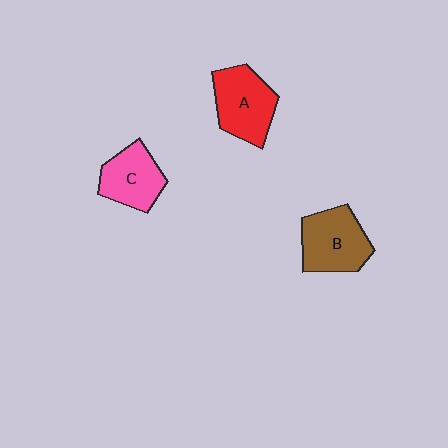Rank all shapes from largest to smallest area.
From largest to smallest: B (brown), A (red), C (pink).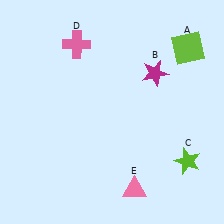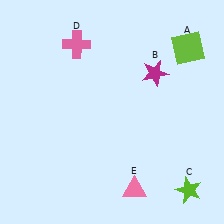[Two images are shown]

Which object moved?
The lime star (C) moved down.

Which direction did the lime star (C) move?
The lime star (C) moved down.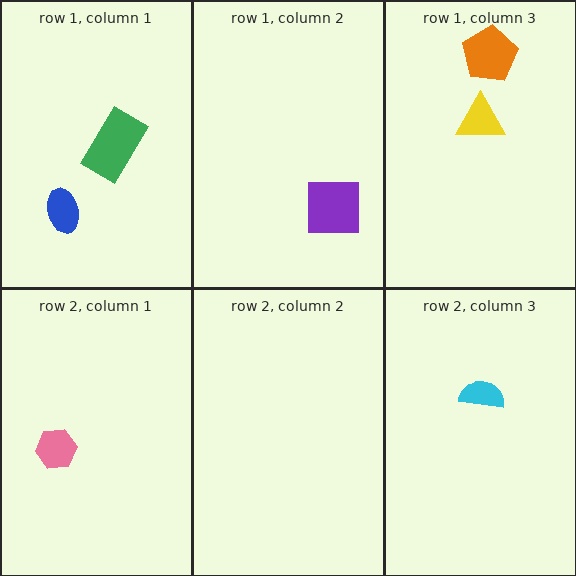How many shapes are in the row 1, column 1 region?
2.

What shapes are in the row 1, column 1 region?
The green rectangle, the blue ellipse.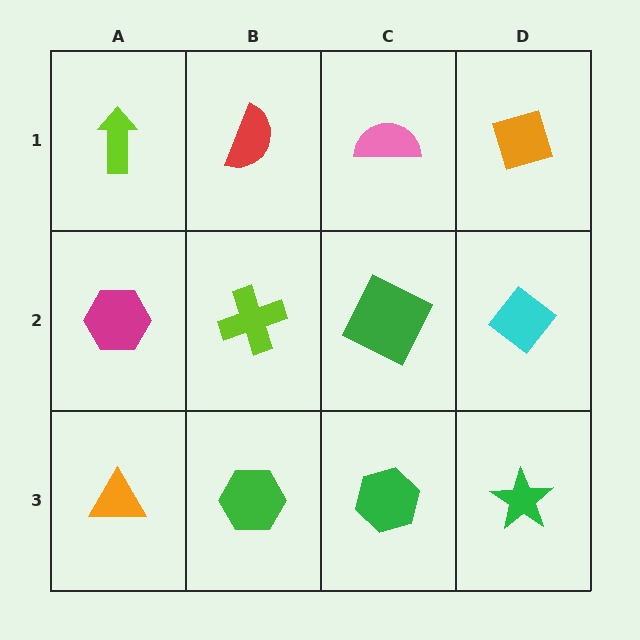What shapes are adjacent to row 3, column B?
A lime cross (row 2, column B), an orange triangle (row 3, column A), a green hexagon (row 3, column C).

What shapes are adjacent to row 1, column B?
A lime cross (row 2, column B), a lime arrow (row 1, column A), a pink semicircle (row 1, column C).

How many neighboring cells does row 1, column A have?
2.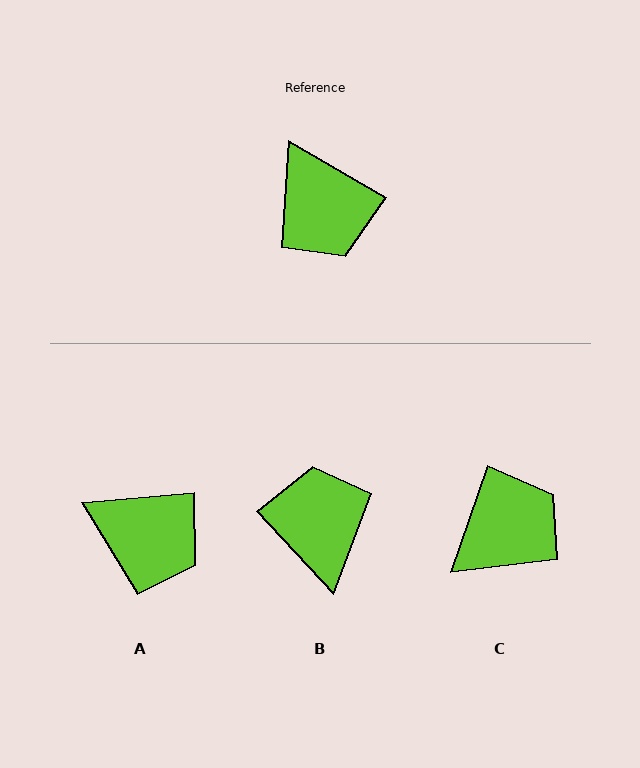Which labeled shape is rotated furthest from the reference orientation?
B, about 163 degrees away.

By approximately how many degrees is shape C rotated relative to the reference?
Approximately 101 degrees counter-clockwise.